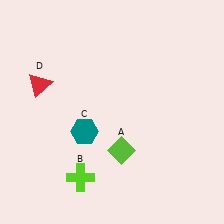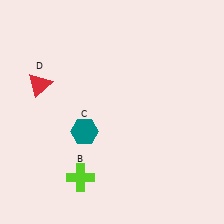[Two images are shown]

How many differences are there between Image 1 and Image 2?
There is 1 difference between the two images.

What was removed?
The lime diamond (A) was removed in Image 2.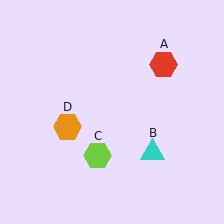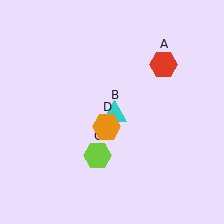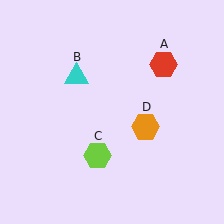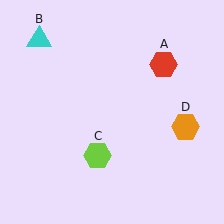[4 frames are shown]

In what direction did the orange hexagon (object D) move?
The orange hexagon (object D) moved right.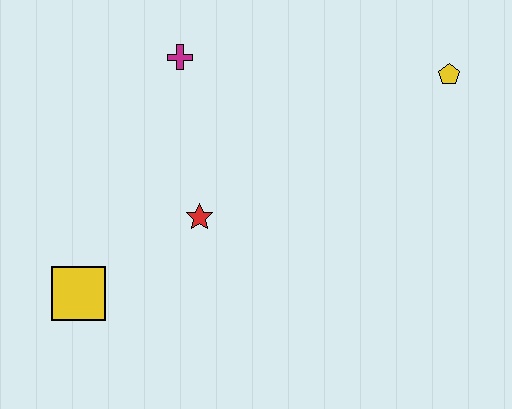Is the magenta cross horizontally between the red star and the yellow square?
Yes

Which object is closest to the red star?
The yellow square is closest to the red star.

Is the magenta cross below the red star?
No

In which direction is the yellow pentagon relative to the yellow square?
The yellow pentagon is to the right of the yellow square.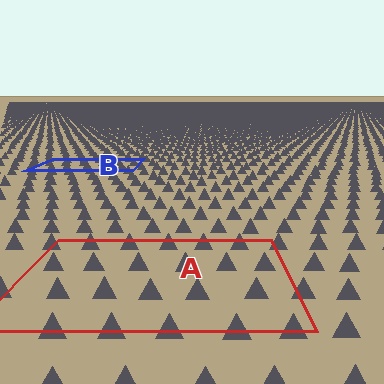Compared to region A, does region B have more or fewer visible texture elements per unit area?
Region B has more texture elements per unit area — they are packed more densely because it is farther away.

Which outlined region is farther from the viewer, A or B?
Region B is farther from the viewer — the texture elements inside it appear smaller and more densely packed.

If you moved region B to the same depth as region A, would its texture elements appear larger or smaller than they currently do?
They would appear larger. At a closer depth, the same texture elements are projected at a bigger on-screen size.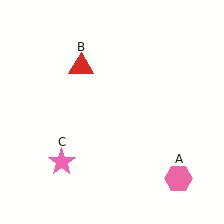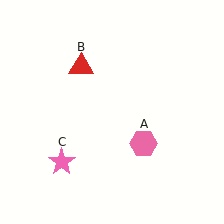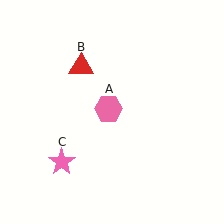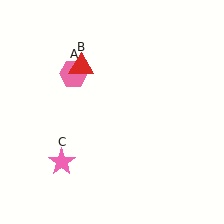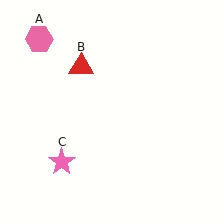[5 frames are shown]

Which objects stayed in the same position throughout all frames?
Red triangle (object B) and pink star (object C) remained stationary.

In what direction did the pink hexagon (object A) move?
The pink hexagon (object A) moved up and to the left.